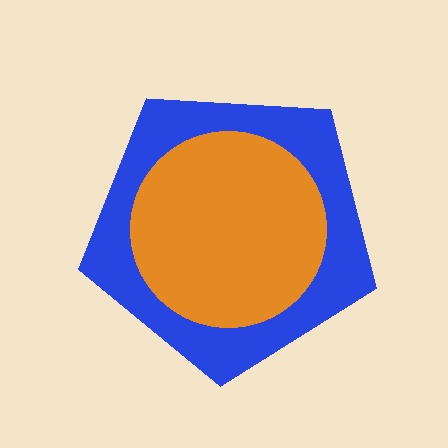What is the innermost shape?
The orange circle.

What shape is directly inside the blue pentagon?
The orange circle.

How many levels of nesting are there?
2.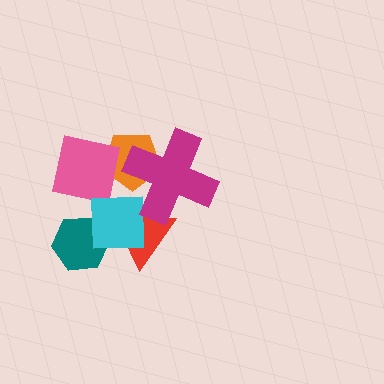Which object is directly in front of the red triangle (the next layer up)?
The cyan square is directly in front of the red triangle.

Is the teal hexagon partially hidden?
Yes, it is partially covered by another shape.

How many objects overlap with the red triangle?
2 objects overlap with the red triangle.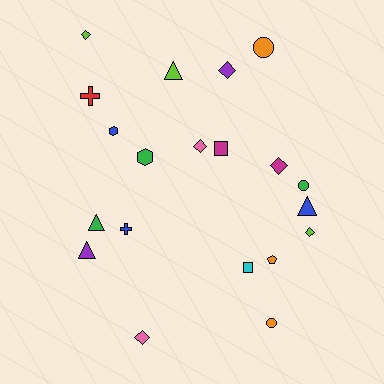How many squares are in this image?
There are 2 squares.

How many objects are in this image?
There are 20 objects.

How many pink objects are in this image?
There are 2 pink objects.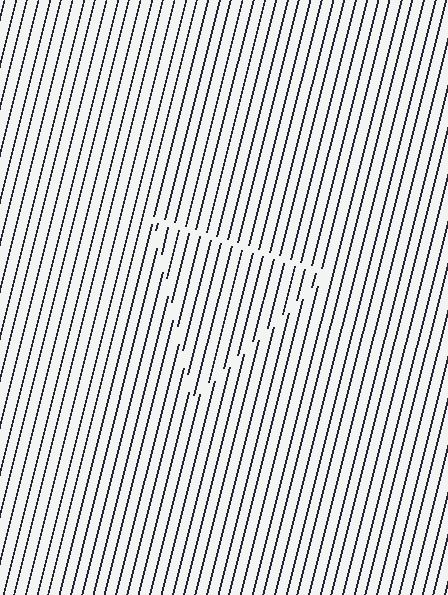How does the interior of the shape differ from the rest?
The interior of the shape contains the same grating, shifted by half a period — the contour is defined by the phase discontinuity where line-ends from the inner and outer gratings abut.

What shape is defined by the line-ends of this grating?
An illusory triangle. The interior of the shape contains the same grating, shifted by half a period — the contour is defined by the phase discontinuity where line-ends from the inner and outer gratings abut.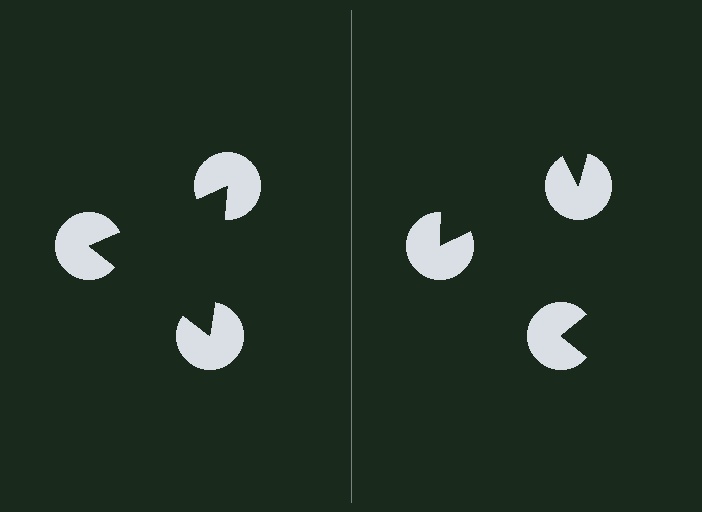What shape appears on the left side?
An illusory triangle.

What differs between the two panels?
The pac-man discs are positioned identically on both sides; only the wedge orientations differ. On the left they align to a triangle; on the right they are misaligned.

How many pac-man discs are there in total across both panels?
6 — 3 on each side.